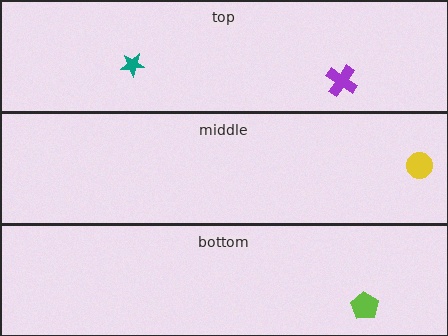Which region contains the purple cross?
The top region.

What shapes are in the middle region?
The yellow circle.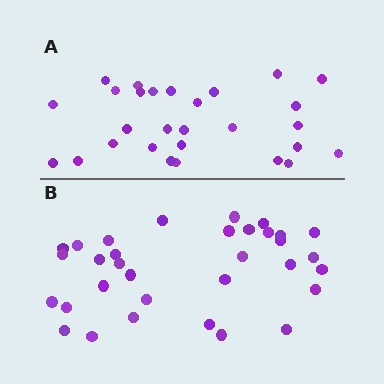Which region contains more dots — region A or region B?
Region B (the bottom region) has more dots.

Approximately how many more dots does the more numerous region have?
Region B has about 5 more dots than region A.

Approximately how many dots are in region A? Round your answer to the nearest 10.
About 30 dots. (The exact count is 28, which rounds to 30.)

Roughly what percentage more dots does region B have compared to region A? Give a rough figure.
About 20% more.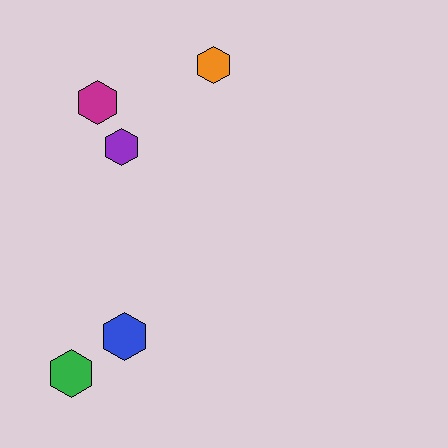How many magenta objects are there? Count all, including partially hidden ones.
There is 1 magenta object.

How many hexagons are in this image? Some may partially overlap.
There are 5 hexagons.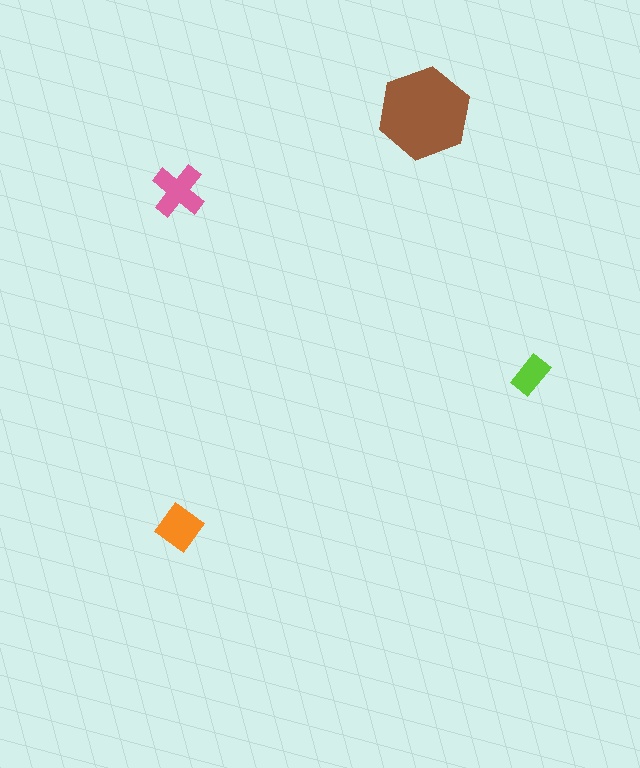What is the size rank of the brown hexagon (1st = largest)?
1st.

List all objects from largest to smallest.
The brown hexagon, the pink cross, the orange diamond, the lime rectangle.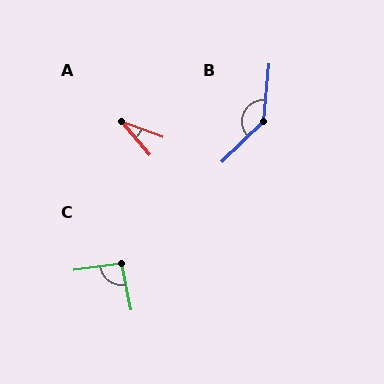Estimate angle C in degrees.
Approximately 93 degrees.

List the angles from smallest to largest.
A (29°), C (93°), B (139°).